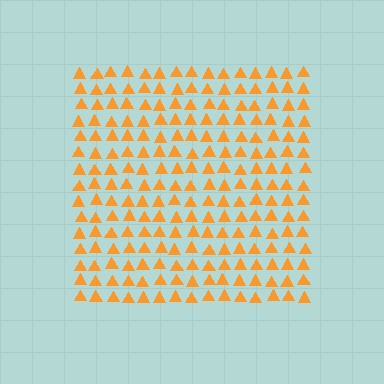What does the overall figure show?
The overall figure shows a square.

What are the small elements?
The small elements are triangles.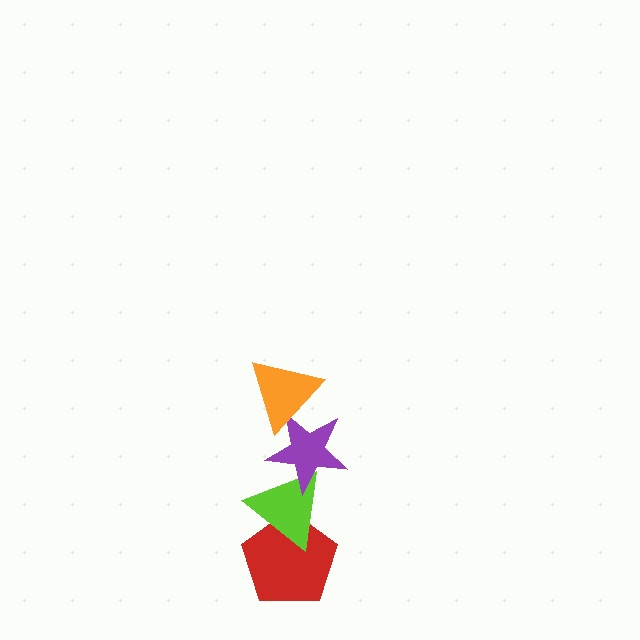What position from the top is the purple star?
The purple star is 2nd from the top.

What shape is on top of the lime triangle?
The purple star is on top of the lime triangle.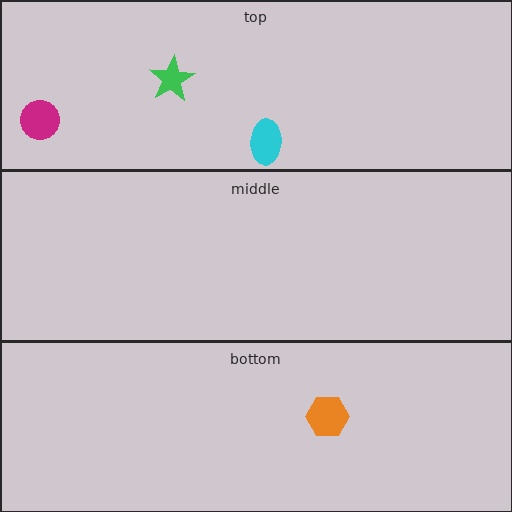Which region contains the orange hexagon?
The bottom region.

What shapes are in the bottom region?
The orange hexagon.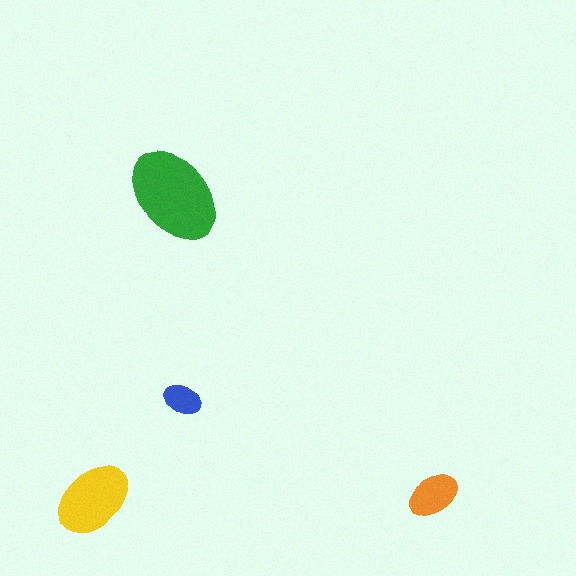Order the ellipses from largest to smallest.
the green one, the yellow one, the orange one, the blue one.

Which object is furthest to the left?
The yellow ellipse is leftmost.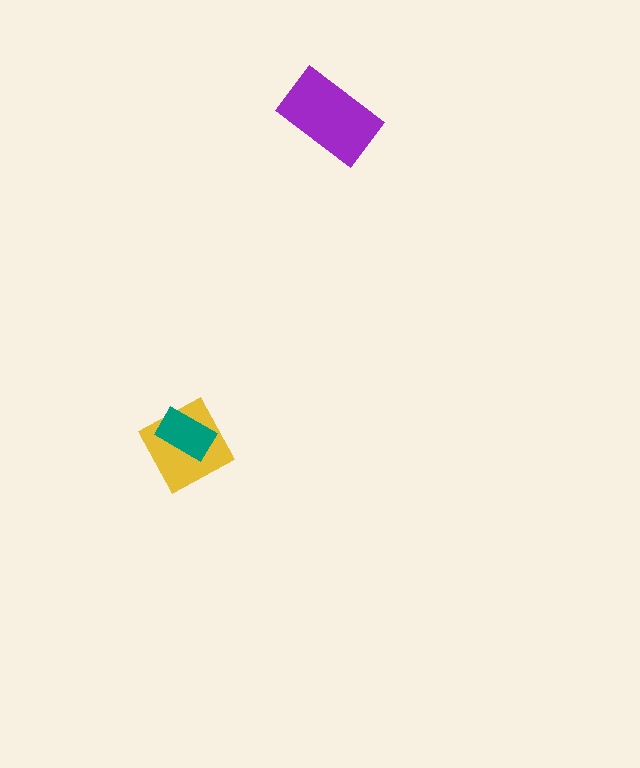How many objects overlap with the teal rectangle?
1 object overlaps with the teal rectangle.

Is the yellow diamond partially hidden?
Yes, it is partially covered by another shape.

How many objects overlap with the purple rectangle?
0 objects overlap with the purple rectangle.